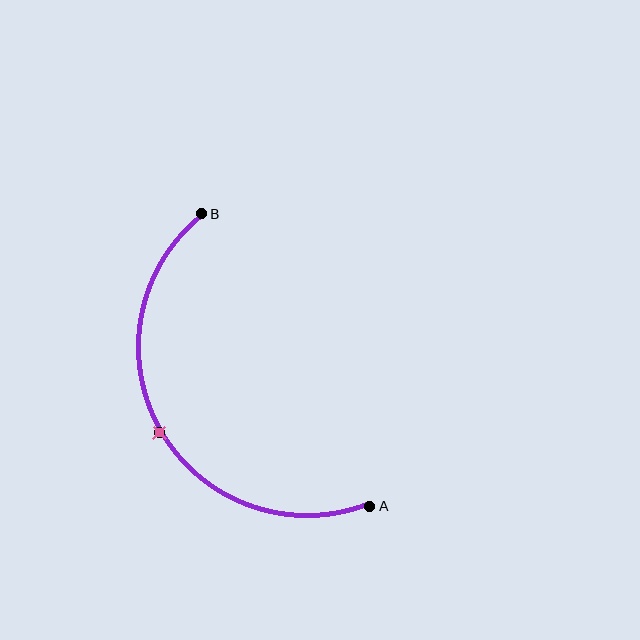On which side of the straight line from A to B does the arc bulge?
The arc bulges to the left of the straight line connecting A and B.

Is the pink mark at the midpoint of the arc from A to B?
Yes. The pink mark lies on the arc at equal arc-length from both A and B — it is the arc midpoint.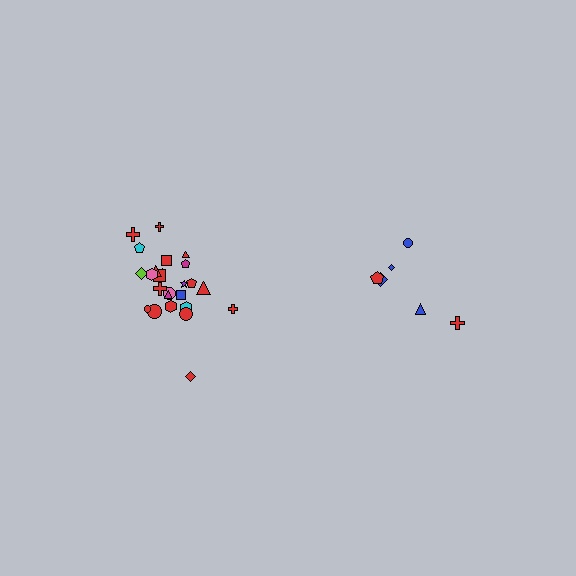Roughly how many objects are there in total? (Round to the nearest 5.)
Roughly 30 objects in total.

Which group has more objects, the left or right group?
The left group.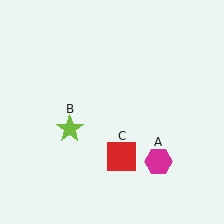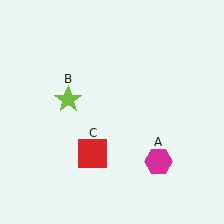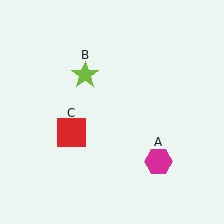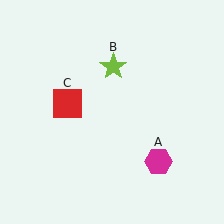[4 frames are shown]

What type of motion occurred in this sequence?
The lime star (object B), red square (object C) rotated clockwise around the center of the scene.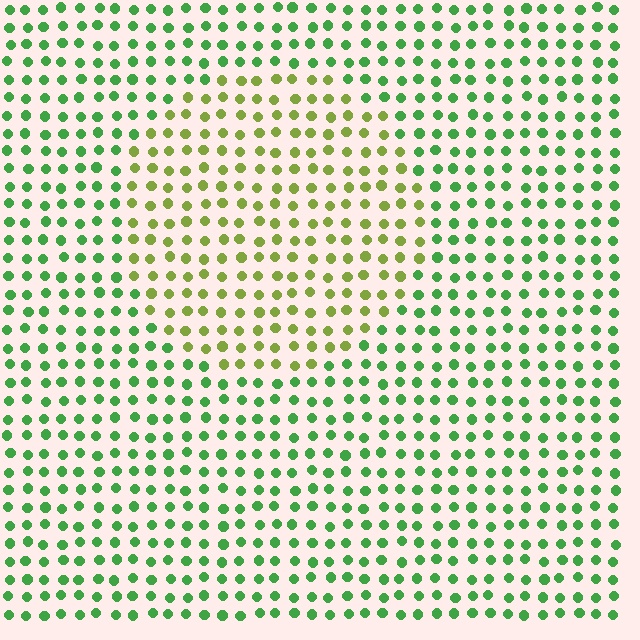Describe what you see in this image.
The image is filled with small green elements in a uniform arrangement. A circle-shaped region is visible where the elements are tinted to a slightly different hue, forming a subtle color boundary.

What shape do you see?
I see a circle.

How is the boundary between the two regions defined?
The boundary is defined purely by a slight shift in hue (about 41 degrees). Spacing, size, and orientation are identical on both sides.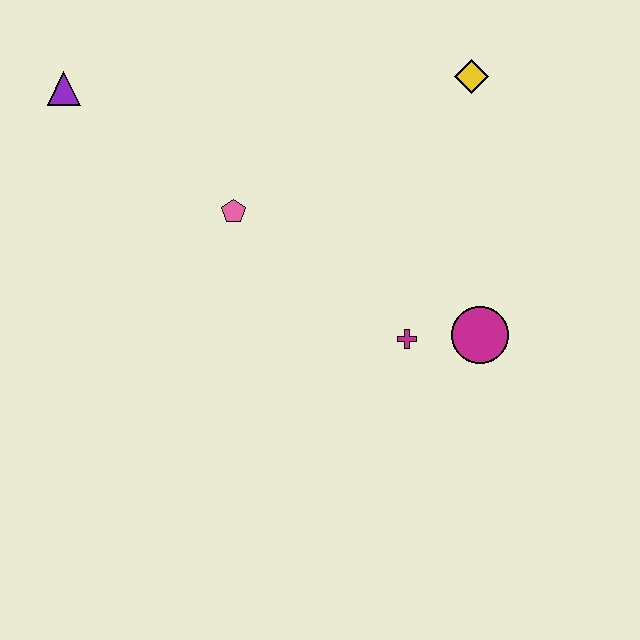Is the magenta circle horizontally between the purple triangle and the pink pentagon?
No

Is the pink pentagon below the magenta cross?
No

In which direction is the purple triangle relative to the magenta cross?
The purple triangle is to the left of the magenta cross.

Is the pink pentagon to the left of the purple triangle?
No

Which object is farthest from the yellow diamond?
The purple triangle is farthest from the yellow diamond.